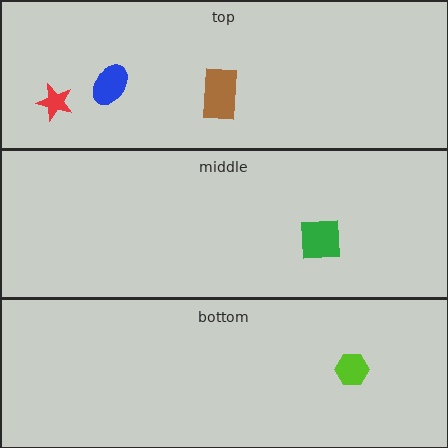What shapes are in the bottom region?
The lime hexagon.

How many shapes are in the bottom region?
1.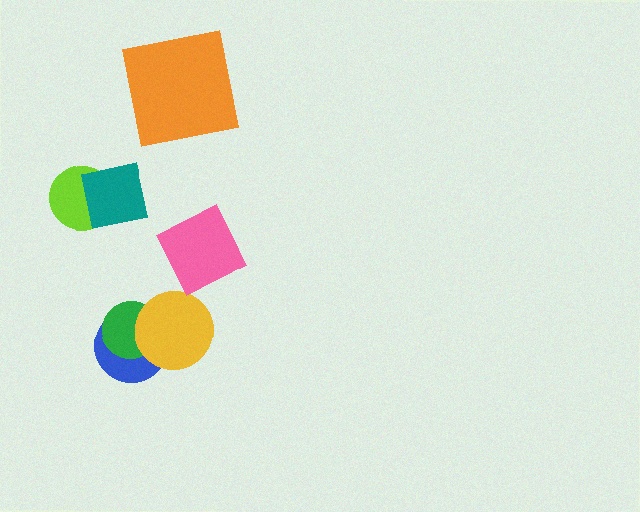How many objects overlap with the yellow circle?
2 objects overlap with the yellow circle.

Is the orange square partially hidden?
No, no other shape covers it.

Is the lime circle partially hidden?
Yes, it is partially covered by another shape.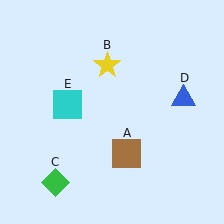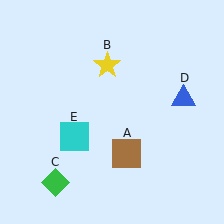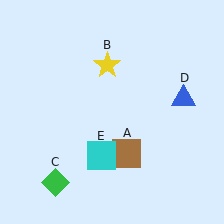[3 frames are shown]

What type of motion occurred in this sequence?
The cyan square (object E) rotated counterclockwise around the center of the scene.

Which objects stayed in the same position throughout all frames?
Brown square (object A) and yellow star (object B) and green diamond (object C) and blue triangle (object D) remained stationary.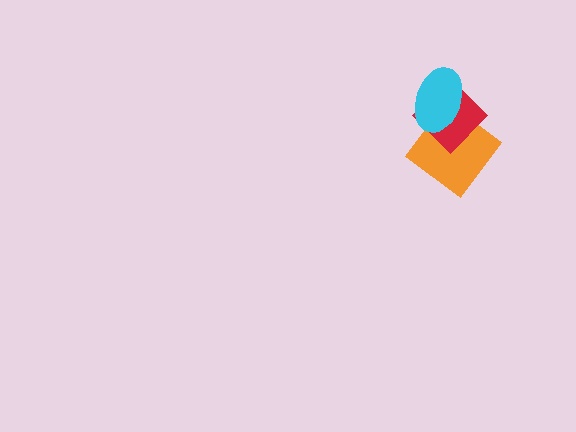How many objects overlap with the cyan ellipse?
2 objects overlap with the cyan ellipse.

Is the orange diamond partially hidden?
Yes, it is partially covered by another shape.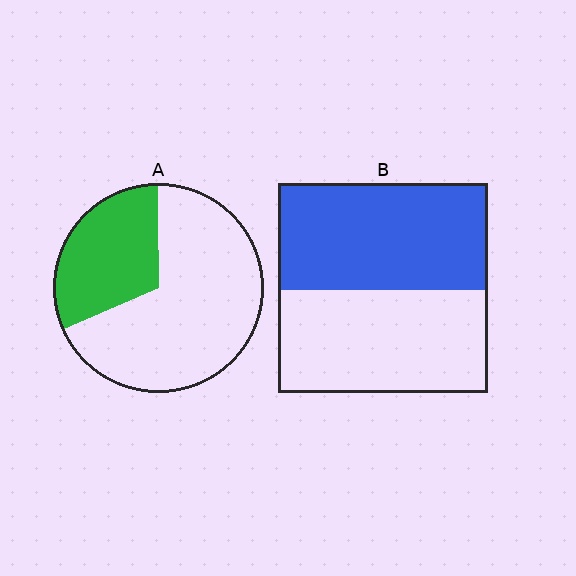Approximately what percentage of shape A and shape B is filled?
A is approximately 30% and B is approximately 50%.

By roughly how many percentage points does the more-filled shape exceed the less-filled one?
By roughly 20 percentage points (B over A).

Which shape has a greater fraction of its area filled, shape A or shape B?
Shape B.